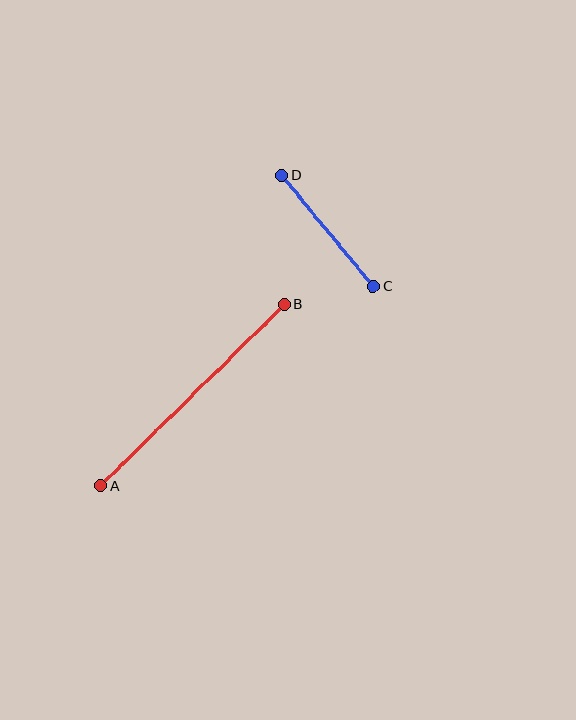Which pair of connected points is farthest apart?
Points A and B are farthest apart.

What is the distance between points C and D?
The distance is approximately 144 pixels.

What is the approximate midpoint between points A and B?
The midpoint is at approximately (193, 395) pixels.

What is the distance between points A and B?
The distance is approximately 258 pixels.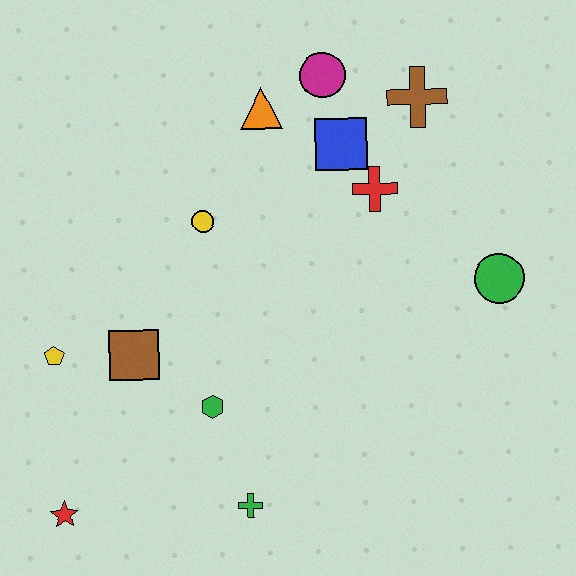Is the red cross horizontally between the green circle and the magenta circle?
Yes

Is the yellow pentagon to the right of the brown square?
No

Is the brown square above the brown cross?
No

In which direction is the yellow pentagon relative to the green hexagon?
The yellow pentagon is to the left of the green hexagon.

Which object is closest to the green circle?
The red cross is closest to the green circle.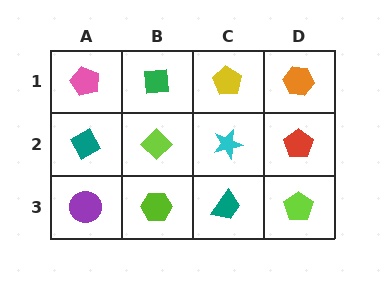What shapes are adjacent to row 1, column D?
A red pentagon (row 2, column D), a yellow pentagon (row 1, column C).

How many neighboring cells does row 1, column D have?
2.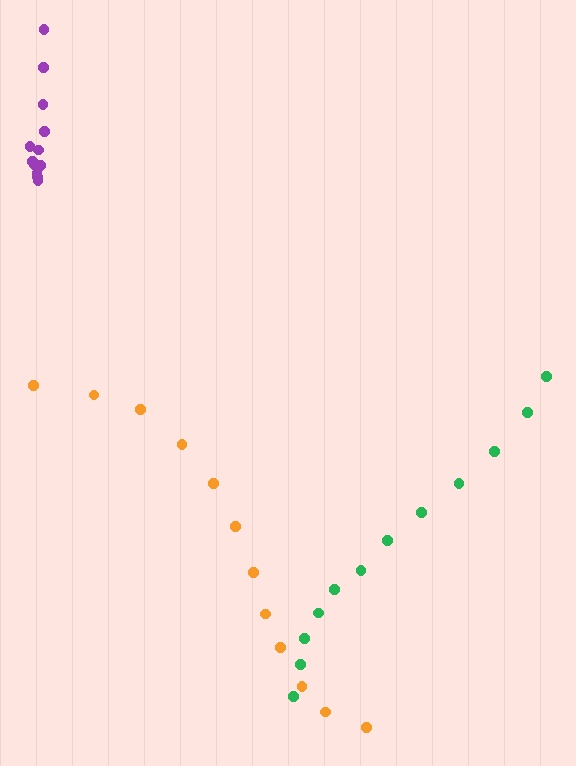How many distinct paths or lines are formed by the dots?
There are 3 distinct paths.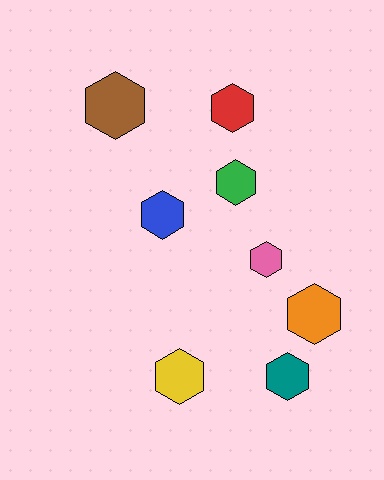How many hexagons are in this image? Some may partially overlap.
There are 8 hexagons.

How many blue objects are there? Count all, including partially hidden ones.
There is 1 blue object.